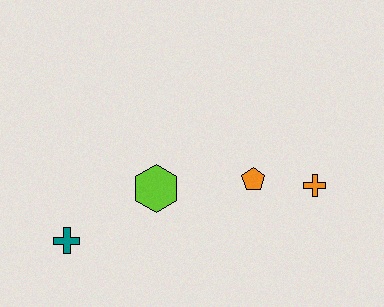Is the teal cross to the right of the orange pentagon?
No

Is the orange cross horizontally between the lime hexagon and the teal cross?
No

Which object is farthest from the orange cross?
The teal cross is farthest from the orange cross.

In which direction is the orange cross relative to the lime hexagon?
The orange cross is to the right of the lime hexagon.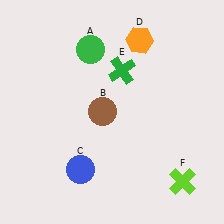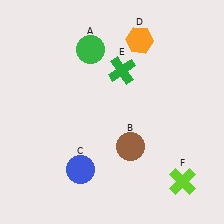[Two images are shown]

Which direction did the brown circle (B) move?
The brown circle (B) moved down.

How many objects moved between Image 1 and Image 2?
1 object moved between the two images.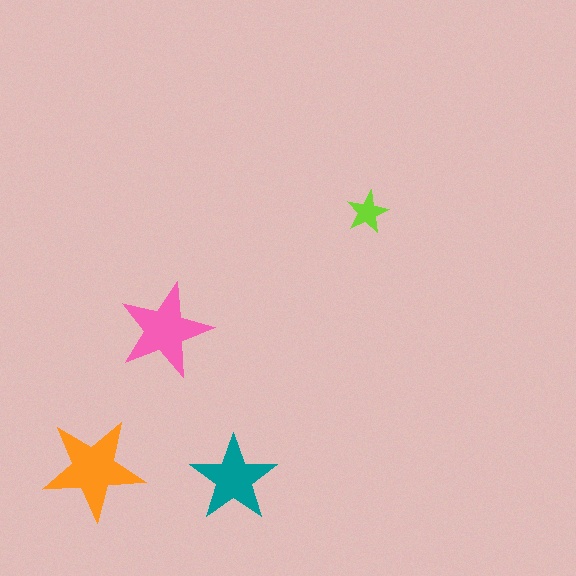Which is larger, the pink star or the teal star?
The pink one.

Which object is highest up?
The lime star is topmost.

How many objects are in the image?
There are 4 objects in the image.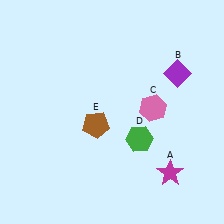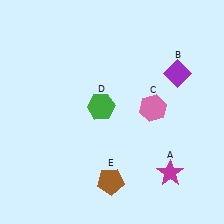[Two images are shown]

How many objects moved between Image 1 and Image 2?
2 objects moved between the two images.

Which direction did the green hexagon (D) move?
The green hexagon (D) moved left.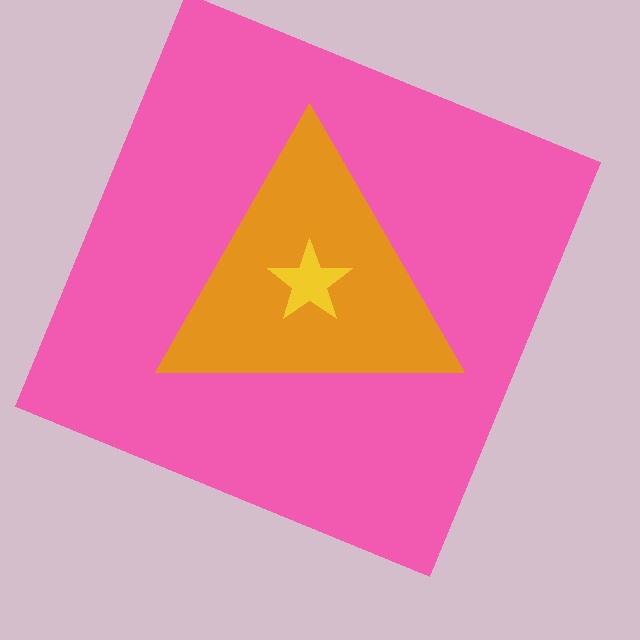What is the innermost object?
The yellow star.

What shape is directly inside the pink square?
The orange triangle.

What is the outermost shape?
The pink square.